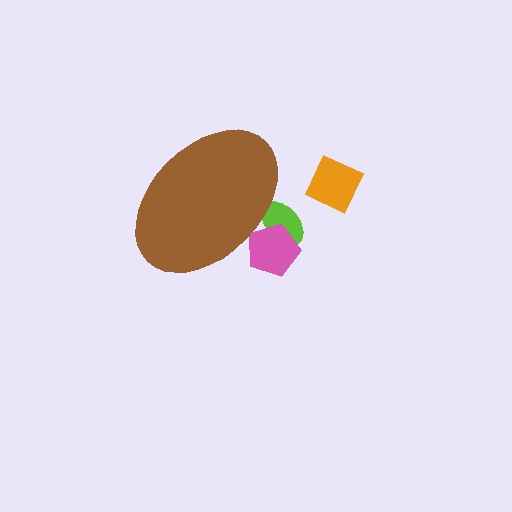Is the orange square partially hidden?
No, the orange square is fully visible.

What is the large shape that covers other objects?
A brown ellipse.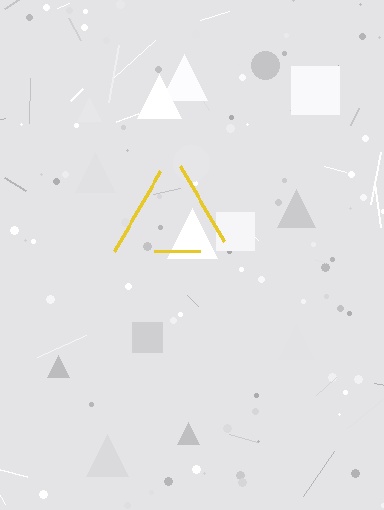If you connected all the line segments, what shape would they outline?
They would outline a triangle.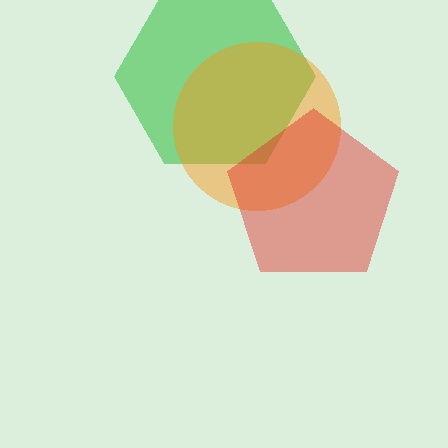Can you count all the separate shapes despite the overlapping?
Yes, there are 3 separate shapes.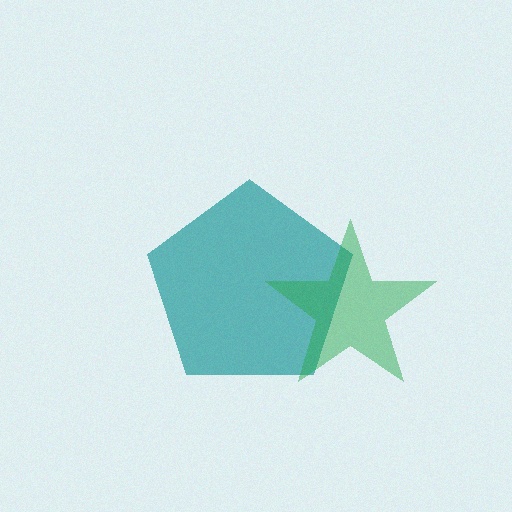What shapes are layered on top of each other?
The layered shapes are: a teal pentagon, a green star.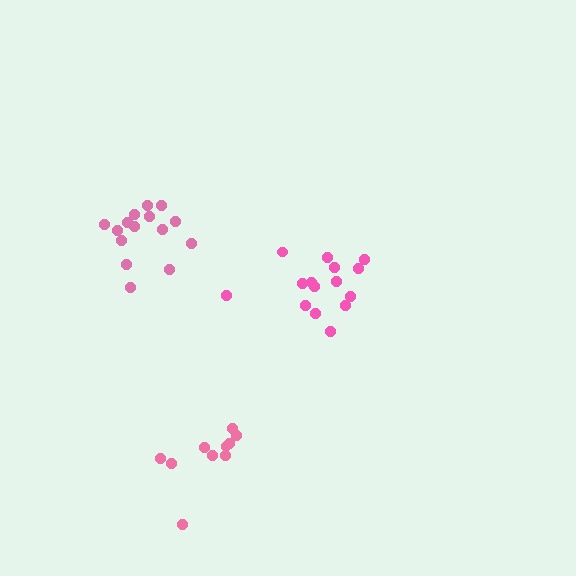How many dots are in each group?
Group 1: 10 dots, Group 2: 15 dots, Group 3: 15 dots (40 total).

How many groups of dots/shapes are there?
There are 3 groups.